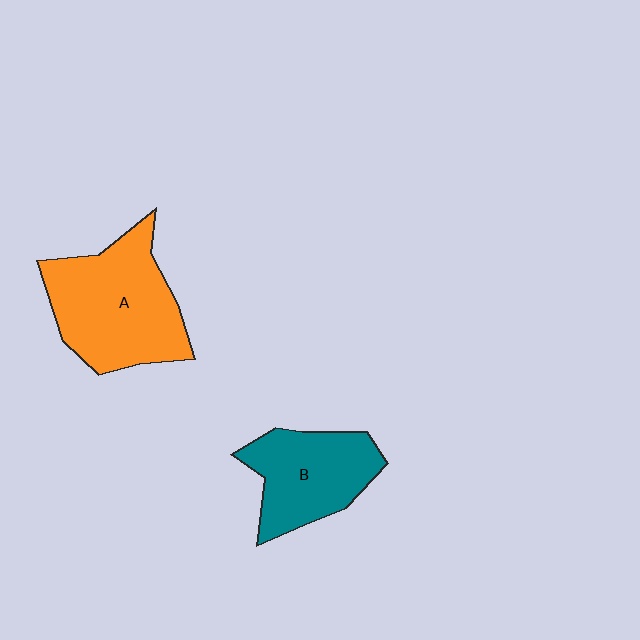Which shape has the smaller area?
Shape B (teal).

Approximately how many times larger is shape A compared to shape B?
Approximately 1.4 times.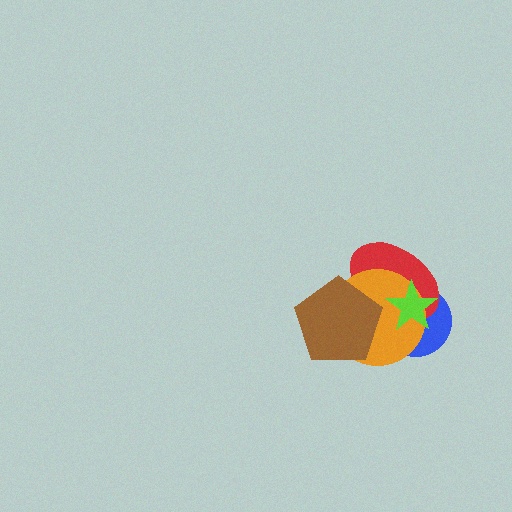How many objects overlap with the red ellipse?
4 objects overlap with the red ellipse.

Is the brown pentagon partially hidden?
No, no other shape covers it.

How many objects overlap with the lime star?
3 objects overlap with the lime star.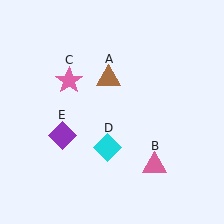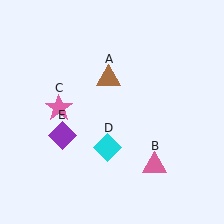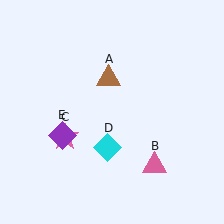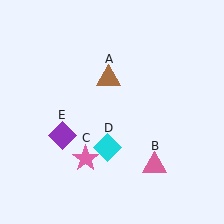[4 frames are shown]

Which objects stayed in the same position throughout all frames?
Brown triangle (object A) and pink triangle (object B) and cyan diamond (object D) and purple diamond (object E) remained stationary.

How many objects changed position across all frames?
1 object changed position: pink star (object C).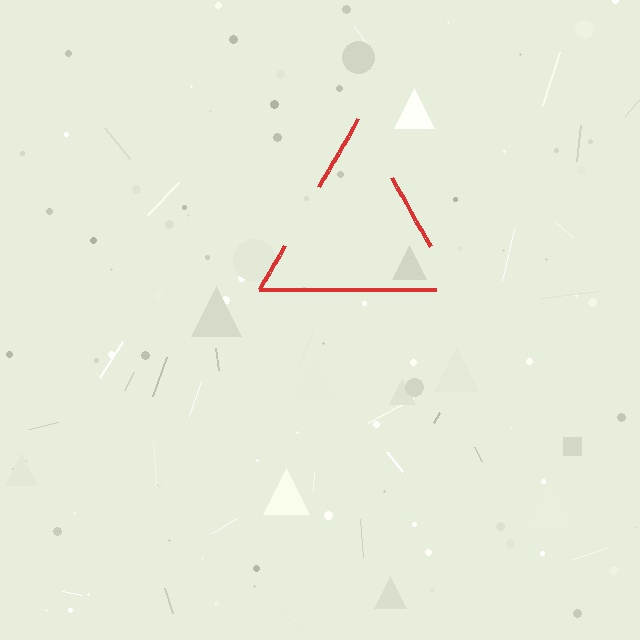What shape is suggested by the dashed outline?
The dashed outline suggests a triangle.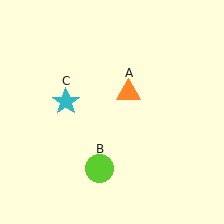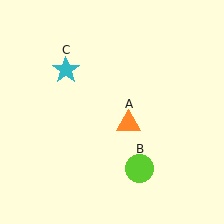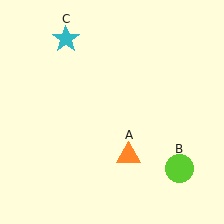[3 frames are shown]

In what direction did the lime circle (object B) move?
The lime circle (object B) moved right.